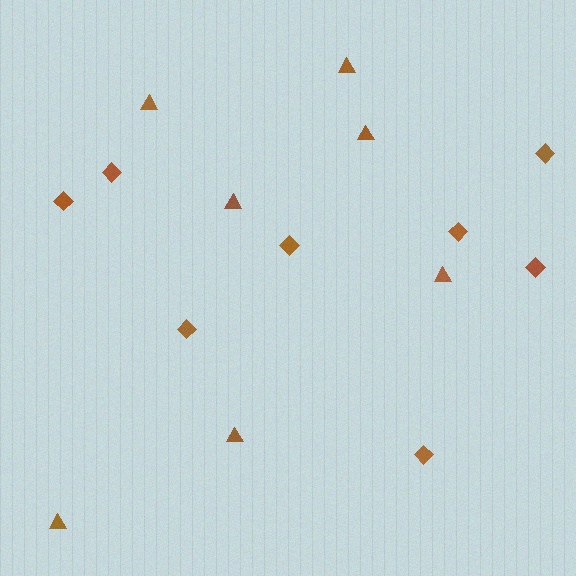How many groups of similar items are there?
There are 2 groups: one group of diamonds (8) and one group of triangles (7).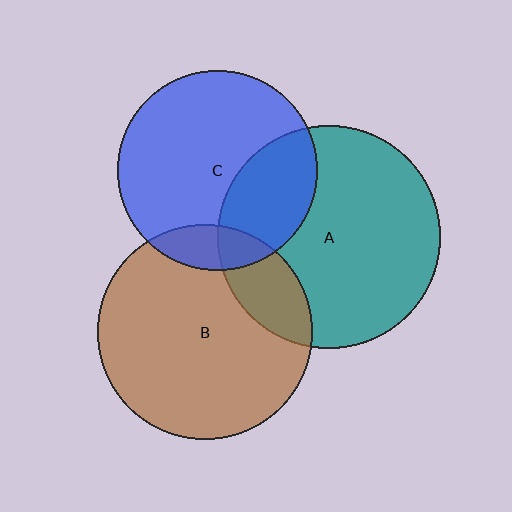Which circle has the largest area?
Circle A (teal).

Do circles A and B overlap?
Yes.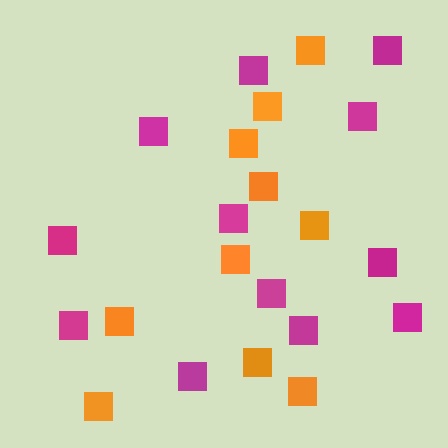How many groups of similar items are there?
There are 2 groups: one group of magenta squares (12) and one group of orange squares (10).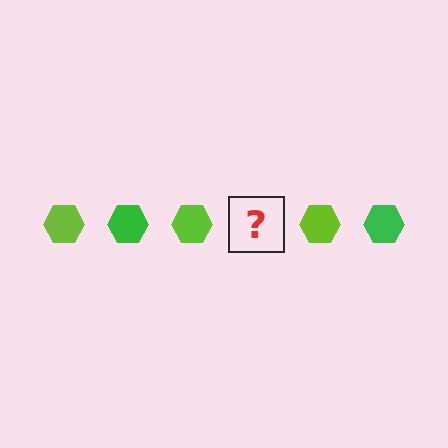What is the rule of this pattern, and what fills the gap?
The rule is that the pattern cycles through lime, green hexagons. The gap should be filled with a green hexagon.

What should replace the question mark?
The question mark should be replaced with a green hexagon.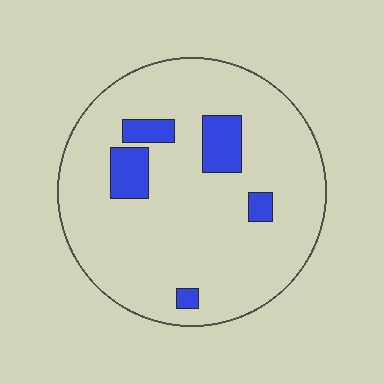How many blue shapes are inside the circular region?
5.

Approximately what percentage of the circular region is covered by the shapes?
Approximately 10%.